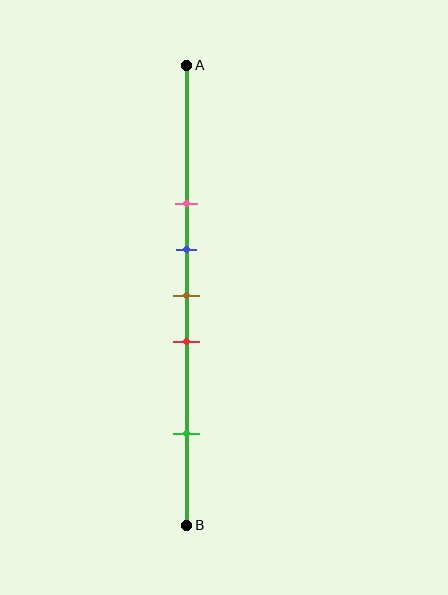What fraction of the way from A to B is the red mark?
The red mark is approximately 60% (0.6) of the way from A to B.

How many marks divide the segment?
There are 5 marks dividing the segment.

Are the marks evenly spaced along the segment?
No, the marks are not evenly spaced.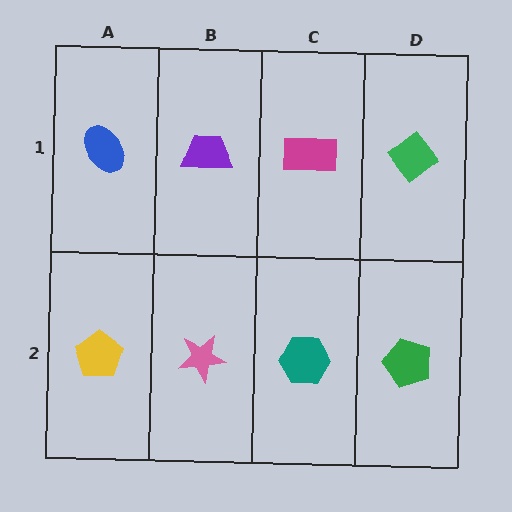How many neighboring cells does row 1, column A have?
2.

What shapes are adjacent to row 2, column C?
A magenta rectangle (row 1, column C), a pink star (row 2, column B), a green pentagon (row 2, column D).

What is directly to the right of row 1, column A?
A purple trapezoid.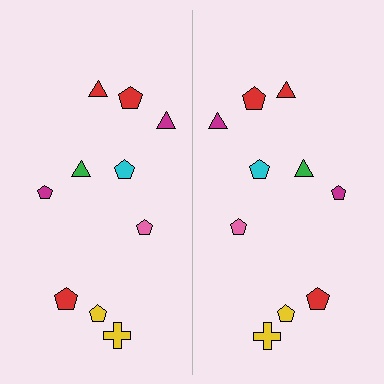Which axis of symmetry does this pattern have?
The pattern has a vertical axis of symmetry running through the center of the image.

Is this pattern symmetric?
Yes, this pattern has bilateral (reflection) symmetry.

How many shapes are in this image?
There are 20 shapes in this image.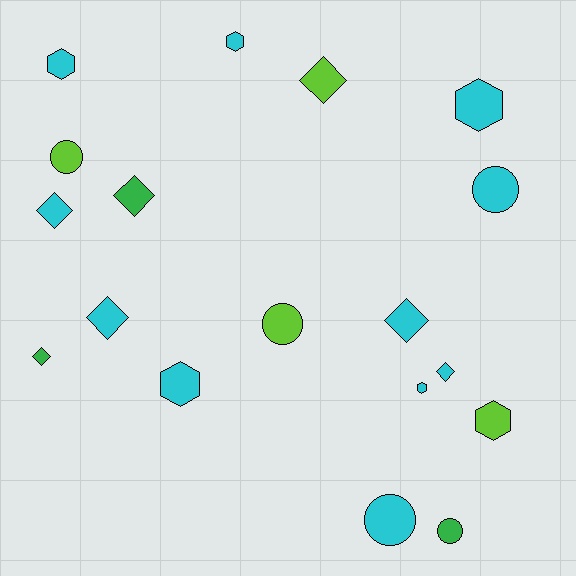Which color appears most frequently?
Cyan, with 11 objects.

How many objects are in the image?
There are 18 objects.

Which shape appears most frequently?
Diamond, with 7 objects.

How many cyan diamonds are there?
There are 4 cyan diamonds.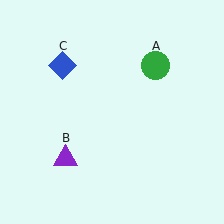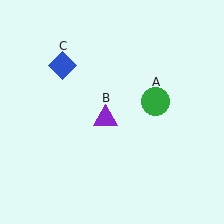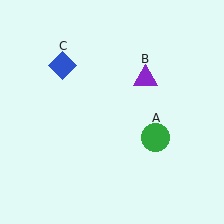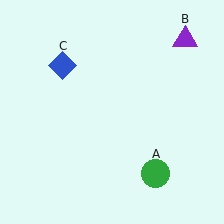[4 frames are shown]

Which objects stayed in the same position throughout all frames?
Blue diamond (object C) remained stationary.